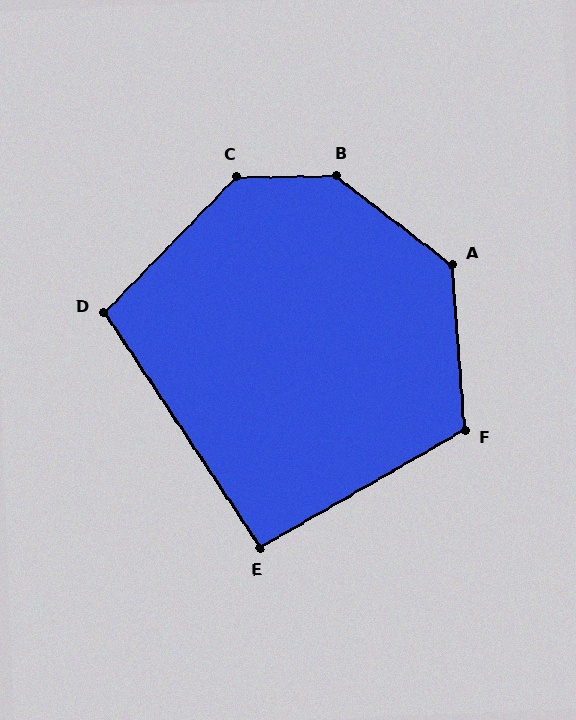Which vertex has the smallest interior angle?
E, at approximately 94 degrees.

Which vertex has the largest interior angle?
B, at approximately 142 degrees.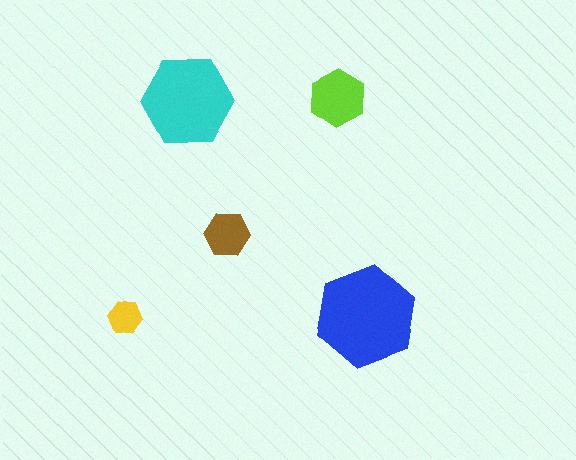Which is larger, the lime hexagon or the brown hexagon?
The lime one.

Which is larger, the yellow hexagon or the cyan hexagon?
The cyan one.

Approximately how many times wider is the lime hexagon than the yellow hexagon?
About 1.5 times wider.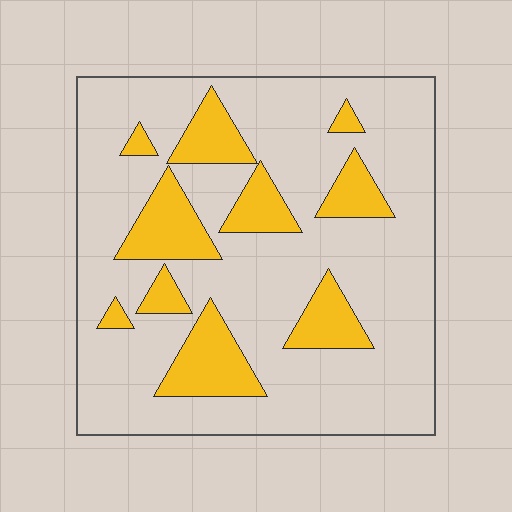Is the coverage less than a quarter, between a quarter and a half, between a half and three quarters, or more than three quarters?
Less than a quarter.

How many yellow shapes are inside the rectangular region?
10.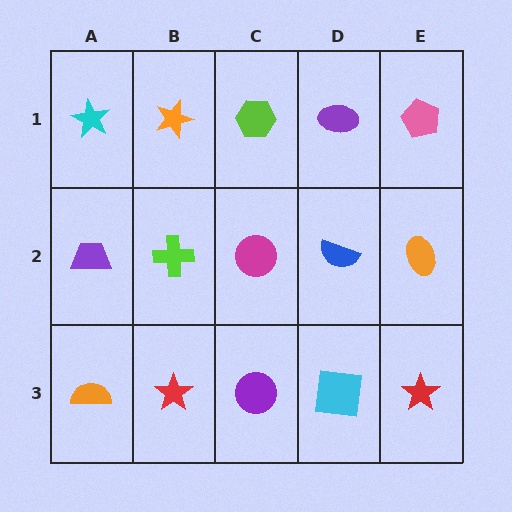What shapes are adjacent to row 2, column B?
An orange star (row 1, column B), a red star (row 3, column B), a purple trapezoid (row 2, column A), a magenta circle (row 2, column C).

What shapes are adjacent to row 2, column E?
A pink pentagon (row 1, column E), a red star (row 3, column E), a blue semicircle (row 2, column D).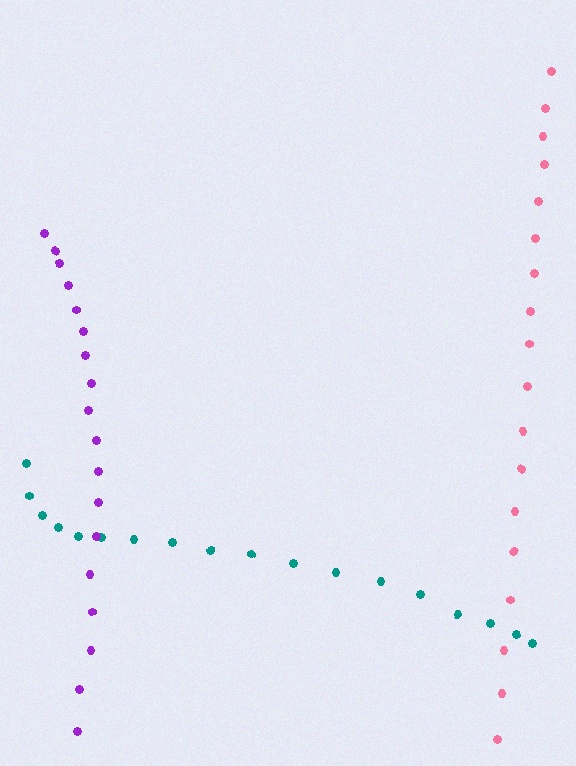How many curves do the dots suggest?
There are 3 distinct paths.